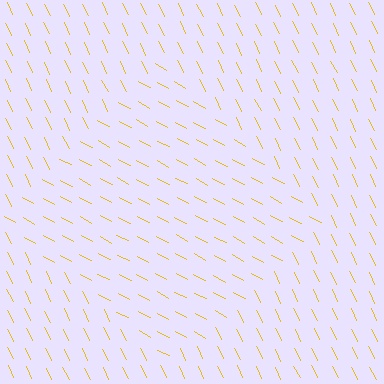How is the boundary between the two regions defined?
The boundary is defined purely by a change in line orientation (approximately 36 degrees difference). All lines are the same color and thickness.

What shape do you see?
I see a diamond.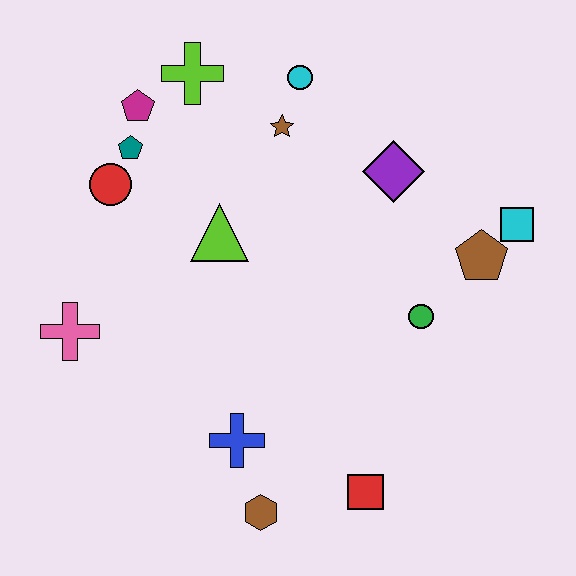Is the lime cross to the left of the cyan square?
Yes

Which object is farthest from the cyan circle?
The brown hexagon is farthest from the cyan circle.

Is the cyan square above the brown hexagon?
Yes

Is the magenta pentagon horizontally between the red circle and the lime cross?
Yes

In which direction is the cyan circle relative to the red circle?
The cyan circle is to the right of the red circle.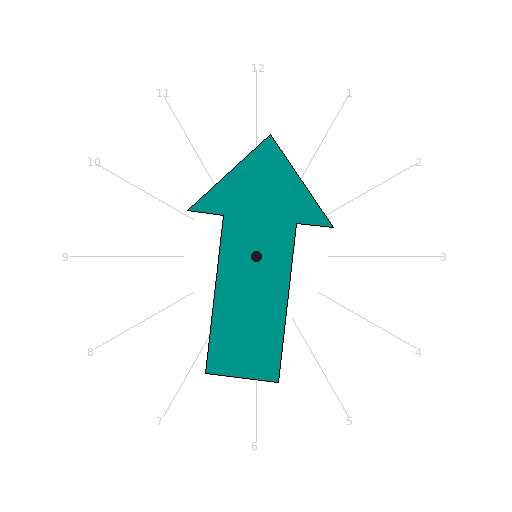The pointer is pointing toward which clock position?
Roughly 12 o'clock.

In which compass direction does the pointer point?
North.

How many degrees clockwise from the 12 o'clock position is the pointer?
Approximately 7 degrees.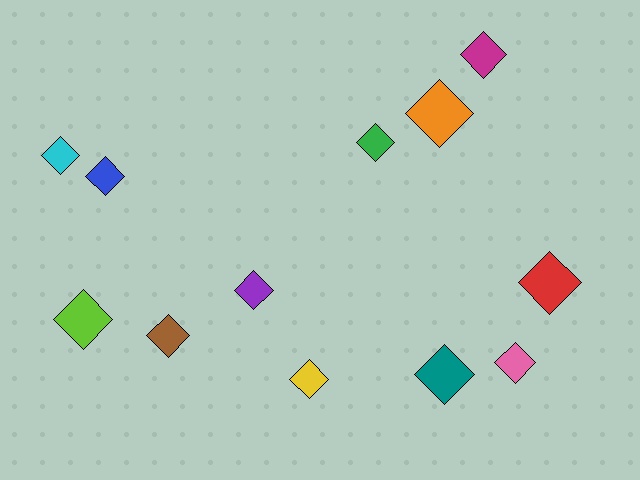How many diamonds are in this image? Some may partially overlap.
There are 12 diamonds.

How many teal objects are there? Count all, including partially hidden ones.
There is 1 teal object.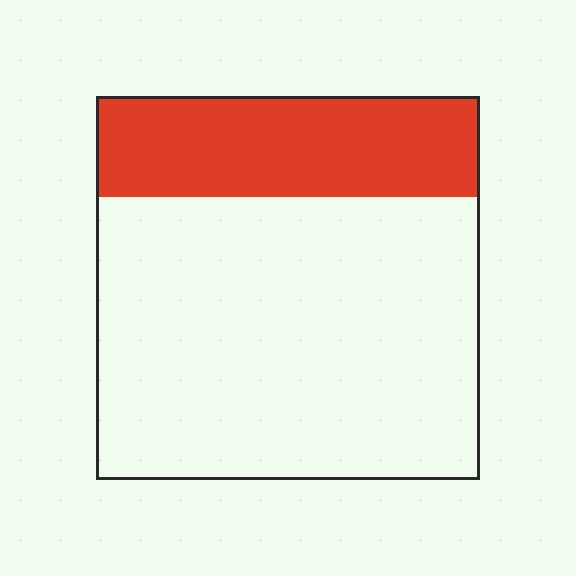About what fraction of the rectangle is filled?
About one quarter (1/4).